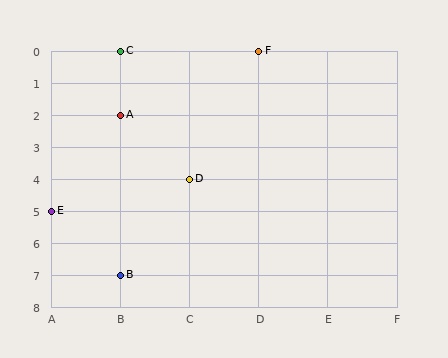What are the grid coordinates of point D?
Point D is at grid coordinates (C, 4).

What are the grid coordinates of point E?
Point E is at grid coordinates (A, 5).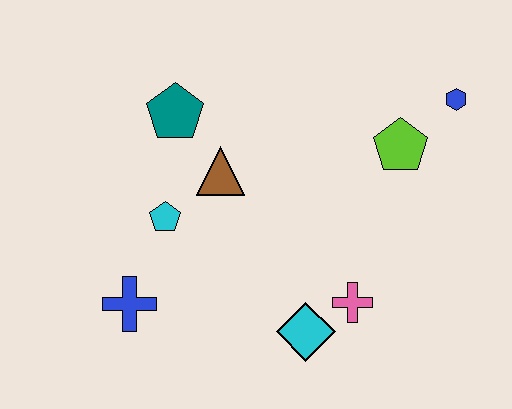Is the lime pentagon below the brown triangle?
No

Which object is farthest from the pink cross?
The teal pentagon is farthest from the pink cross.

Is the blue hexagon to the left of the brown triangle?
No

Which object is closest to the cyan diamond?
The pink cross is closest to the cyan diamond.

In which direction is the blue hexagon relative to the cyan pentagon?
The blue hexagon is to the right of the cyan pentagon.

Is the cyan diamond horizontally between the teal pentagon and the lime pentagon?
Yes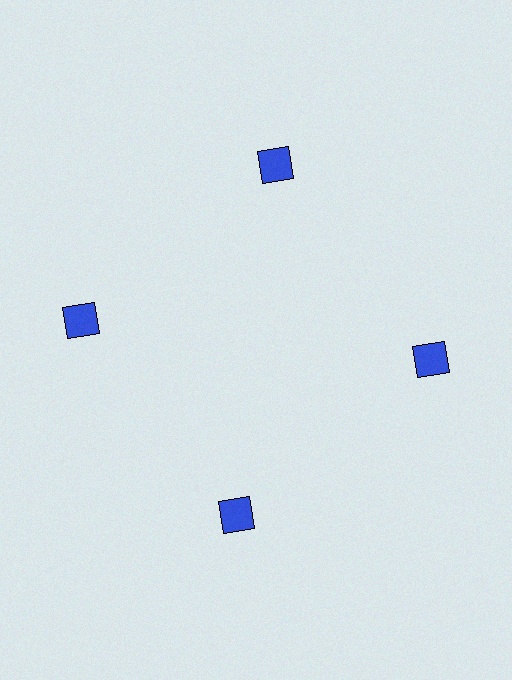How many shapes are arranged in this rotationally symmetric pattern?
There are 4 shapes, arranged in 4 groups of 1.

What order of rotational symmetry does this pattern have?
This pattern has 4-fold rotational symmetry.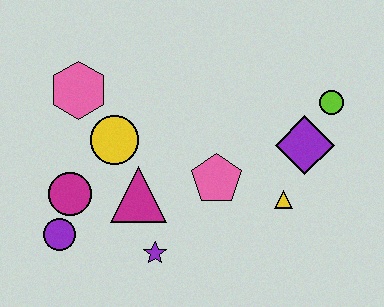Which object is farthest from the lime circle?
The purple circle is farthest from the lime circle.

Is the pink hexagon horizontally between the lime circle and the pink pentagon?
No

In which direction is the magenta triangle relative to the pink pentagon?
The magenta triangle is to the left of the pink pentagon.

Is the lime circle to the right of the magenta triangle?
Yes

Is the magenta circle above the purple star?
Yes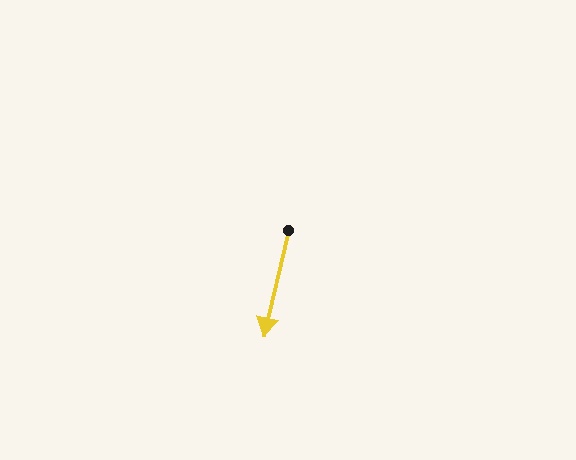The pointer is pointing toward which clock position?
Roughly 6 o'clock.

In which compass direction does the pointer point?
South.